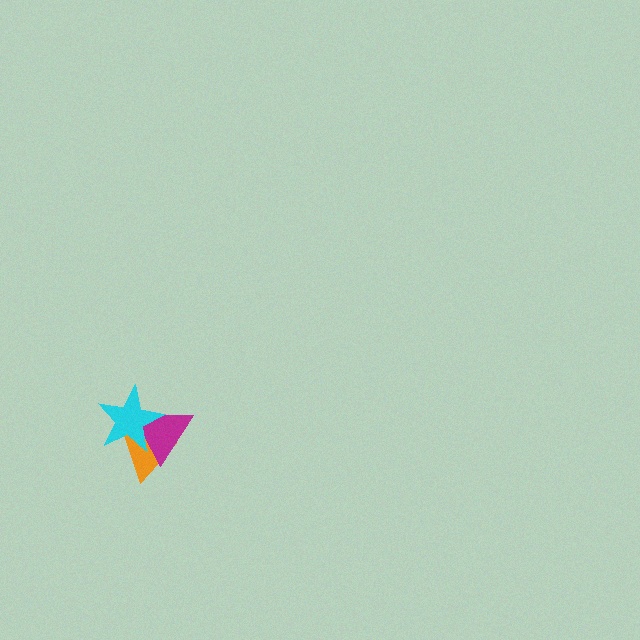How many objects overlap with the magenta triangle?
2 objects overlap with the magenta triangle.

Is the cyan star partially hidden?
No, no other shape covers it.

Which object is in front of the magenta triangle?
The cyan star is in front of the magenta triangle.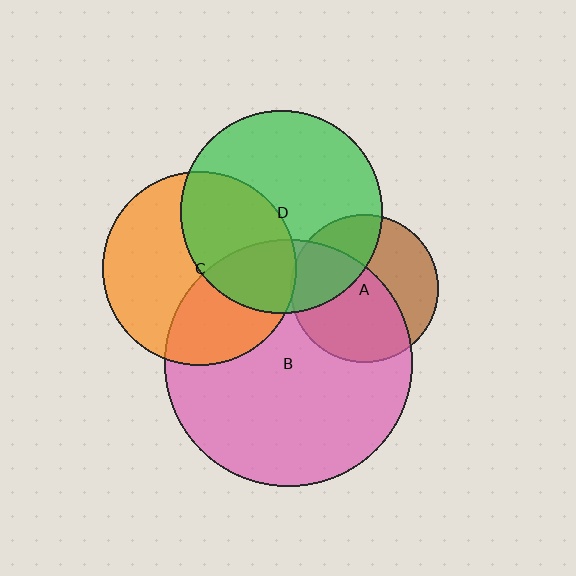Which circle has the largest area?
Circle B (pink).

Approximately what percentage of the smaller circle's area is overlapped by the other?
Approximately 5%.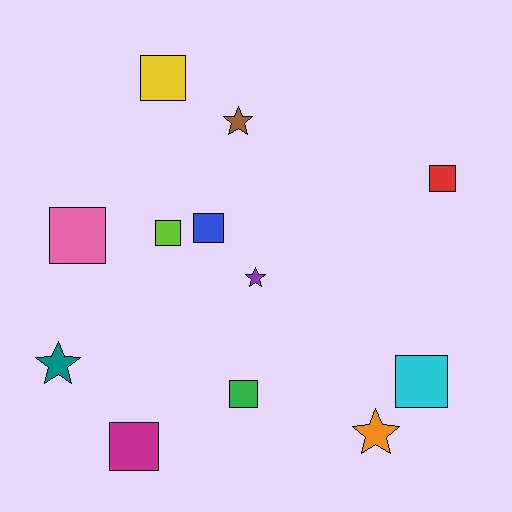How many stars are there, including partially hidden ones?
There are 4 stars.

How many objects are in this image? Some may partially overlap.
There are 12 objects.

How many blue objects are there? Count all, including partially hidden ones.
There is 1 blue object.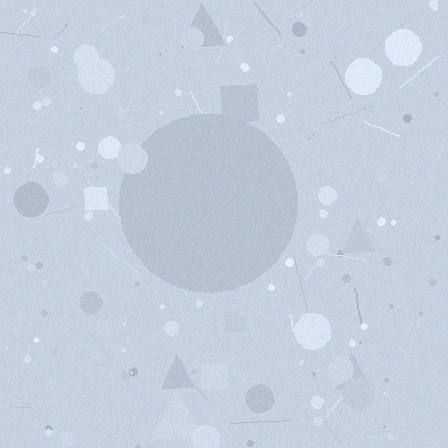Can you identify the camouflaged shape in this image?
The camouflaged shape is a circle.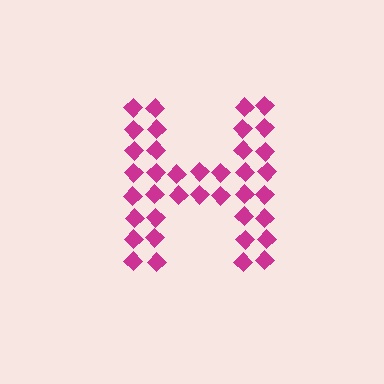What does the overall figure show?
The overall figure shows the letter H.